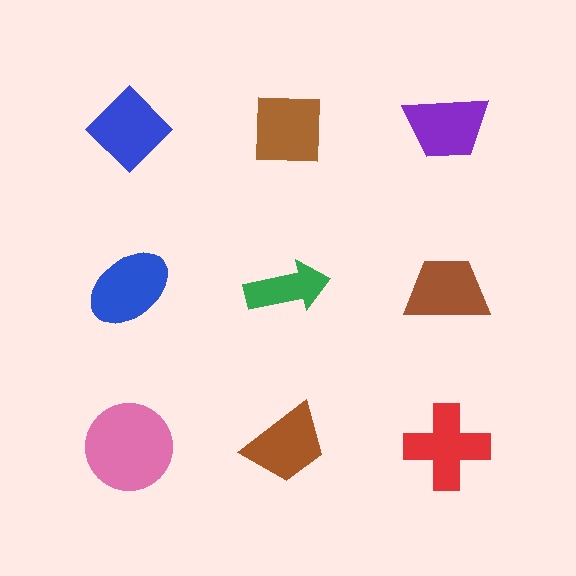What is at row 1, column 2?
A brown square.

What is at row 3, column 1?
A pink circle.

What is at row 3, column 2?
A brown trapezoid.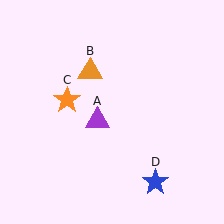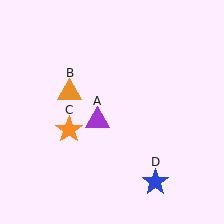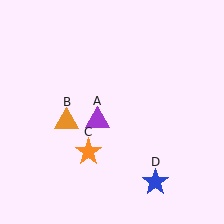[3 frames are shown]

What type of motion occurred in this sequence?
The orange triangle (object B), orange star (object C) rotated counterclockwise around the center of the scene.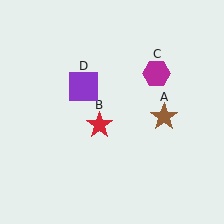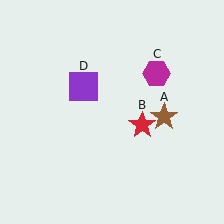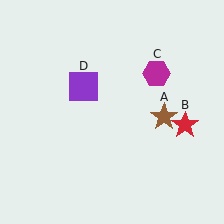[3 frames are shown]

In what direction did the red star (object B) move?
The red star (object B) moved right.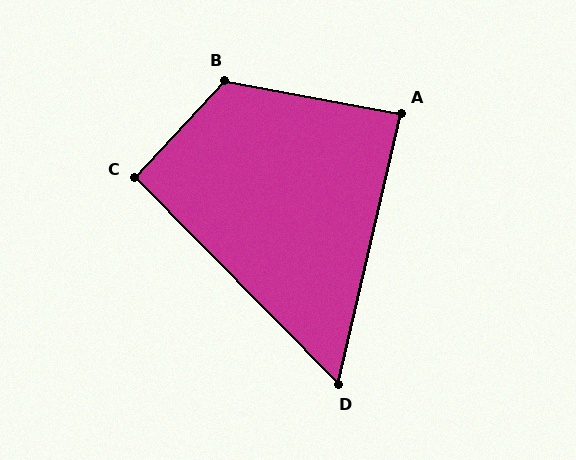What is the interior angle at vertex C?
Approximately 93 degrees (approximately right).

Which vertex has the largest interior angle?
B, at approximately 122 degrees.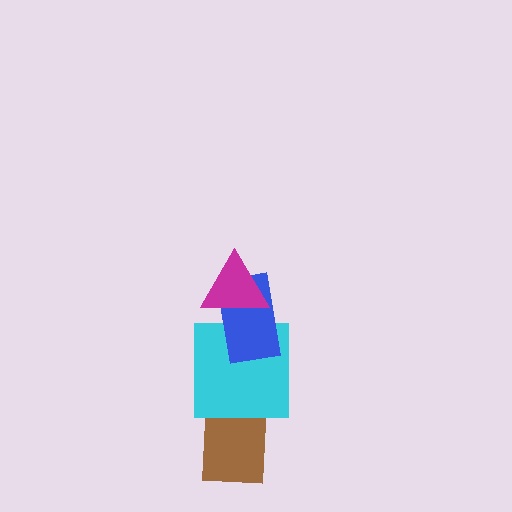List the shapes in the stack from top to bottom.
From top to bottom: the magenta triangle, the blue rectangle, the cyan square, the brown rectangle.